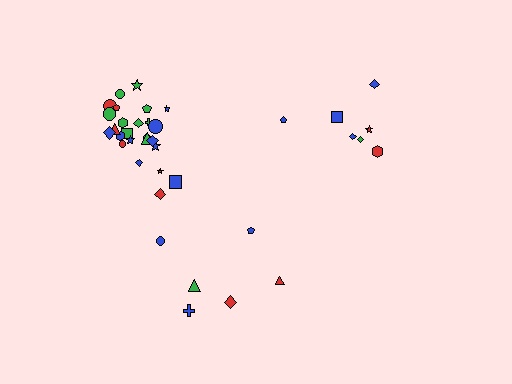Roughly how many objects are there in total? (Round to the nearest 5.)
Roughly 40 objects in total.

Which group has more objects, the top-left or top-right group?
The top-left group.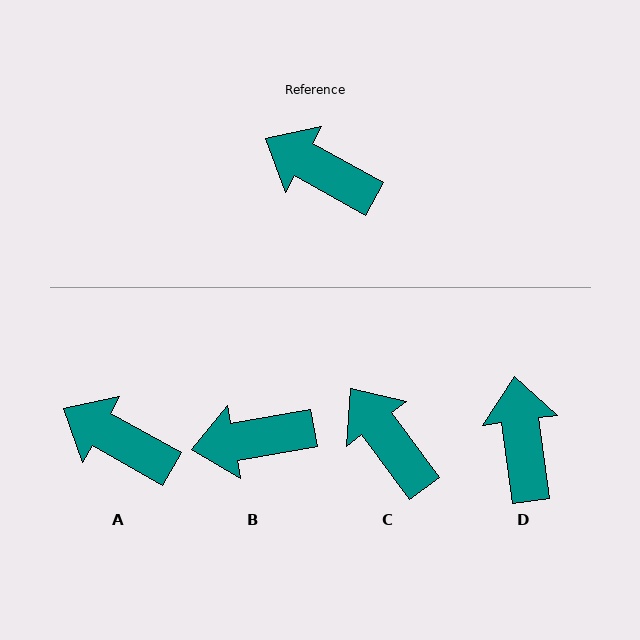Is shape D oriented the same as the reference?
No, it is off by about 53 degrees.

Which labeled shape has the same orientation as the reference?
A.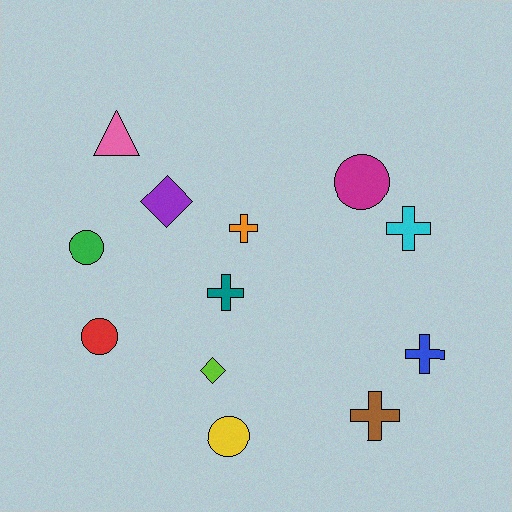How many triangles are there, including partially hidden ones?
There is 1 triangle.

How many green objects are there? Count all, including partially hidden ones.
There is 1 green object.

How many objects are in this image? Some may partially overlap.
There are 12 objects.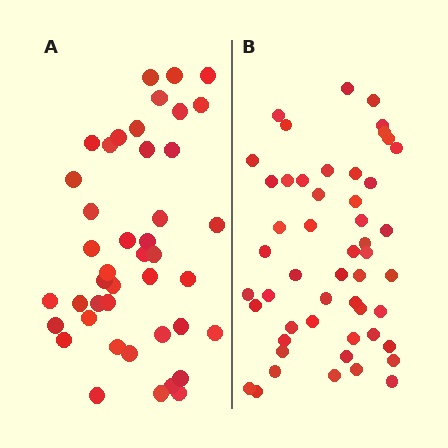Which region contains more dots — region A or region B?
Region B (the right region) has more dots.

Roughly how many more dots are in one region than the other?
Region B has roughly 8 or so more dots than region A.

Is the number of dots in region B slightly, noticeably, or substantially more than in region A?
Region B has only slightly more — the two regions are fairly close. The ratio is roughly 1.2 to 1.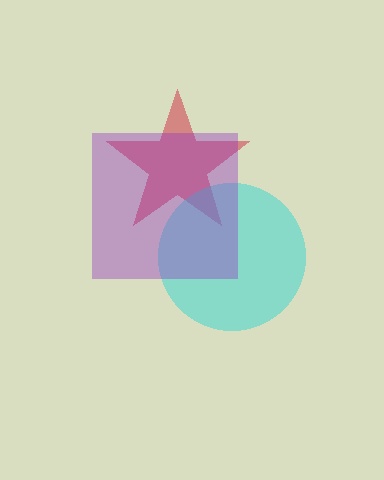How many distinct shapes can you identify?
There are 3 distinct shapes: a red star, a cyan circle, a purple square.